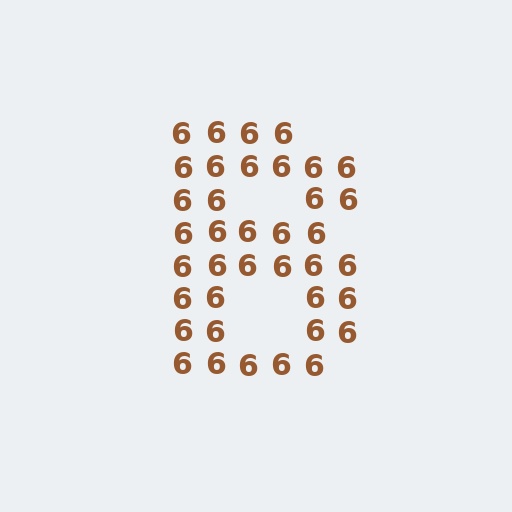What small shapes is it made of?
It is made of small digit 6's.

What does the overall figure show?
The overall figure shows the letter B.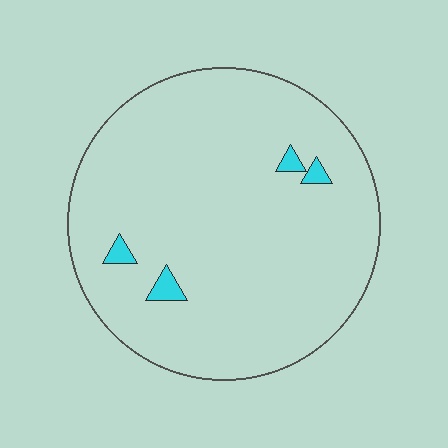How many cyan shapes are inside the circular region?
4.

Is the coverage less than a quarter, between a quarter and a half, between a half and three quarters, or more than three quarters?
Less than a quarter.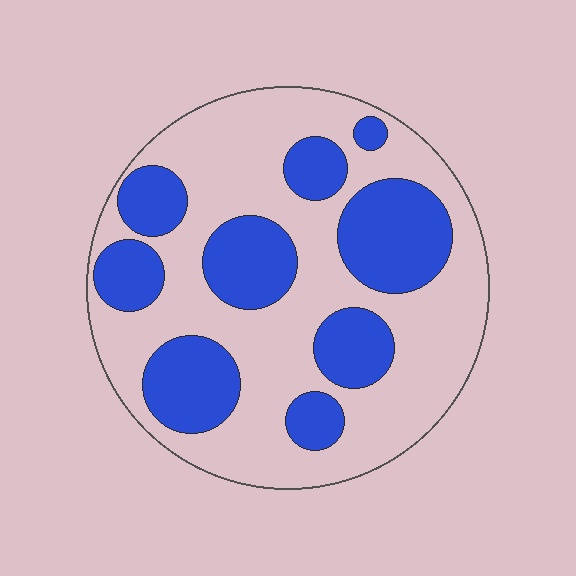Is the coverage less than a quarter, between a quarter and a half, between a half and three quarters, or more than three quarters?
Between a quarter and a half.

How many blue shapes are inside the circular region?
9.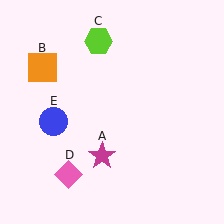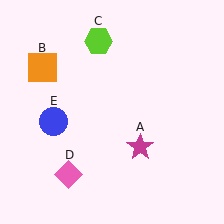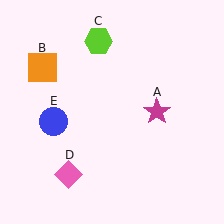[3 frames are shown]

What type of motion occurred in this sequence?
The magenta star (object A) rotated counterclockwise around the center of the scene.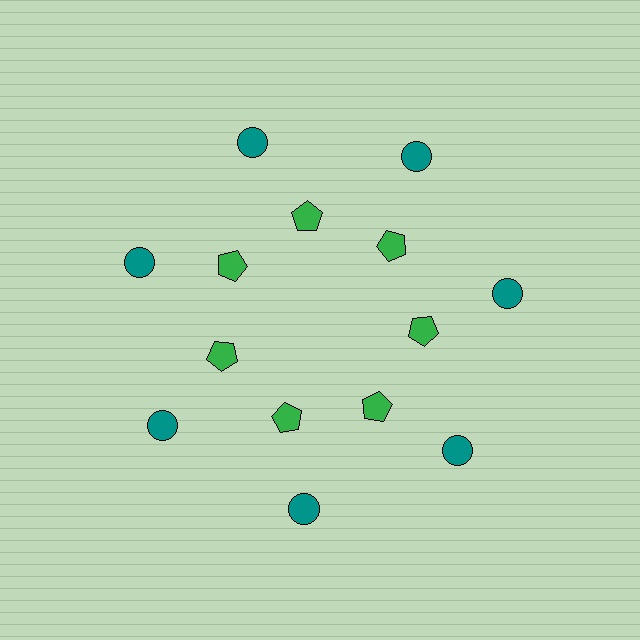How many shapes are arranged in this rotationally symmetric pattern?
There are 14 shapes, arranged in 7 groups of 2.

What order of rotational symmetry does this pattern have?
This pattern has 7-fold rotational symmetry.